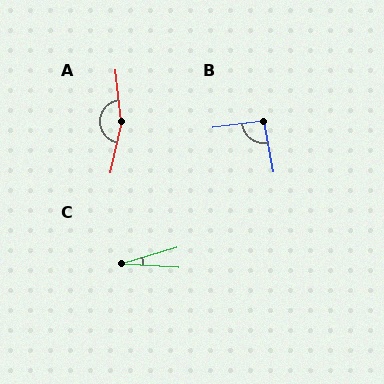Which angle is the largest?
A, at approximately 161 degrees.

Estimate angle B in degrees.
Approximately 94 degrees.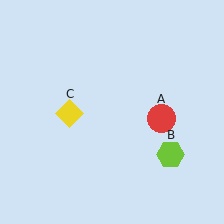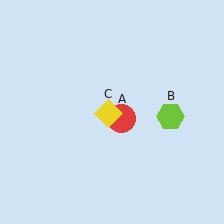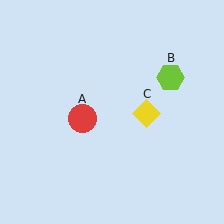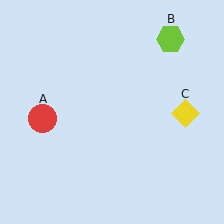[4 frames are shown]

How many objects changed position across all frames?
3 objects changed position: red circle (object A), lime hexagon (object B), yellow diamond (object C).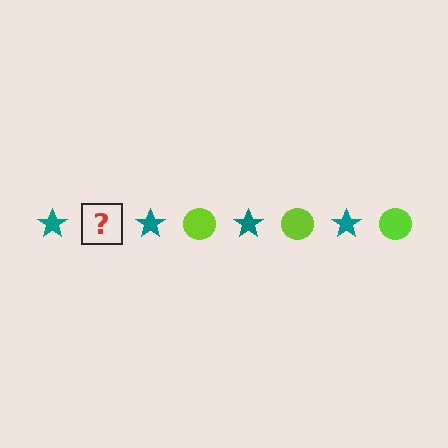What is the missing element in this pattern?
The missing element is a lime circle.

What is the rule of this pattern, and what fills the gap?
The rule is that the pattern alternates between teal star and lime circle. The gap should be filled with a lime circle.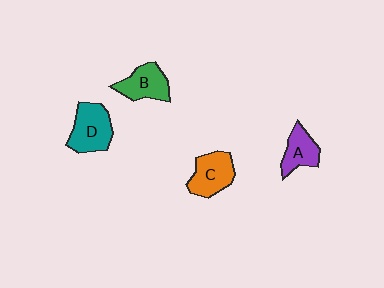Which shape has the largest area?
Shape D (teal).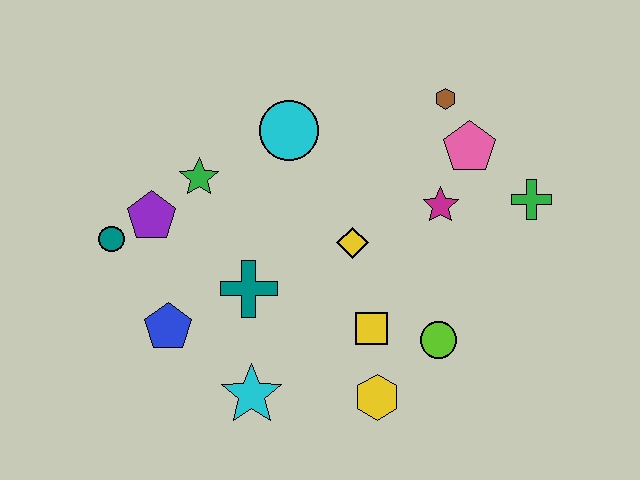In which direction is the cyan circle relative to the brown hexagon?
The cyan circle is to the left of the brown hexagon.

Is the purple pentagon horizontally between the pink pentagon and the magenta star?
No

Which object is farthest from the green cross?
The teal circle is farthest from the green cross.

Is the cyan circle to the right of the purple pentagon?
Yes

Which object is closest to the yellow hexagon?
The yellow square is closest to the yellow hexagon.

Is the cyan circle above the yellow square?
Yes